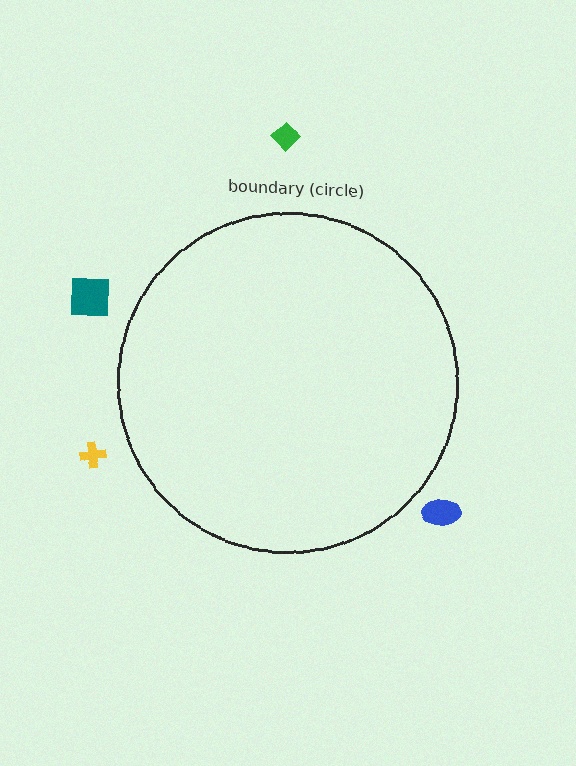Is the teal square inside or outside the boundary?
Outside.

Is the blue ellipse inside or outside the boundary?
Outside.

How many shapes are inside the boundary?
0 inside, 4 outside.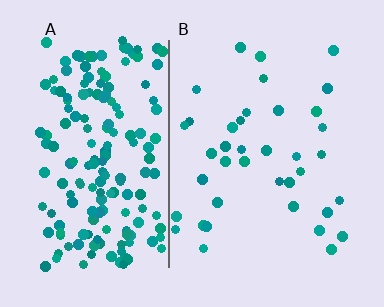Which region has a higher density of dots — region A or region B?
A (the left).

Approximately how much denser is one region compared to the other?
Approximately 4.9× — region A over region B.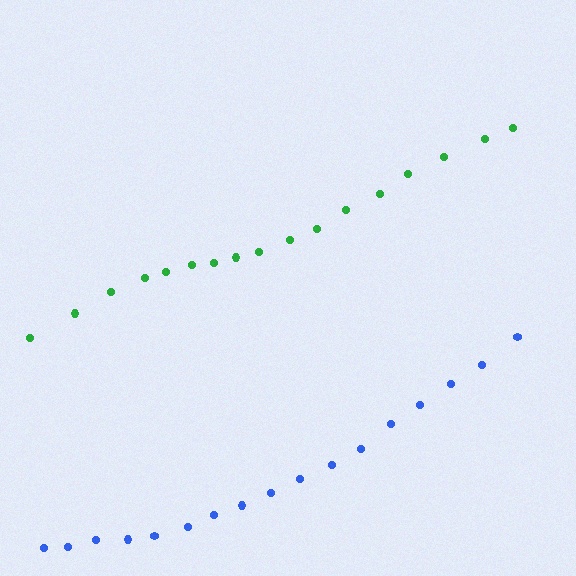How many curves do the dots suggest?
There are 2 distinct paths.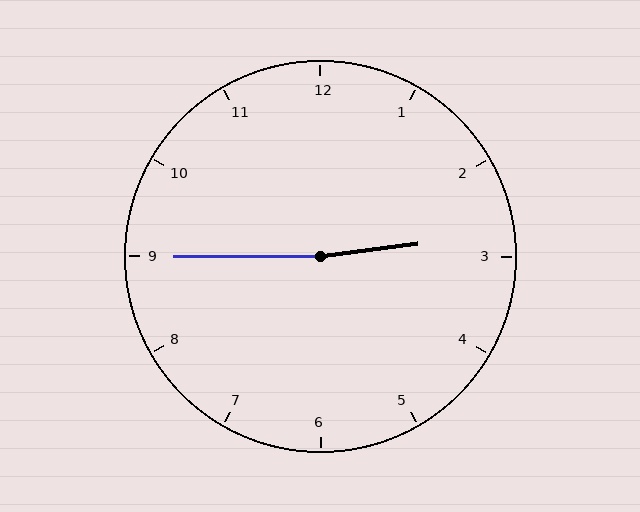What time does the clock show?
2:45.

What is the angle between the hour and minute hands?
Approximately 172 degrees.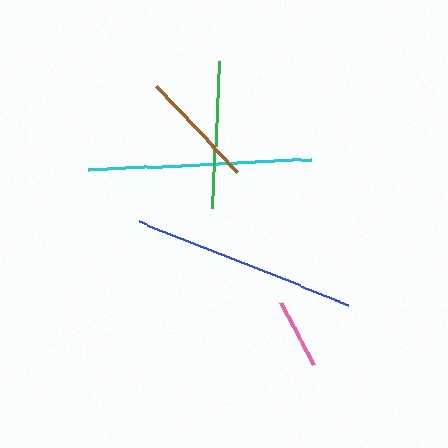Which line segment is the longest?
The blue line is the longest at approximately 226 pixels.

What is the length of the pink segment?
The pink segment is approximately 69 pixels long.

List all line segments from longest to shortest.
From longest to shortest: blue, cyan, green, brown, pink.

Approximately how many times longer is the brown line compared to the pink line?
The brown line is approximately 1.7 times the length of the pink line.